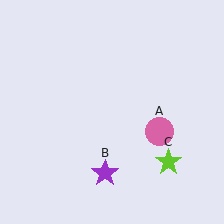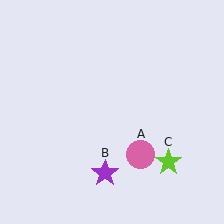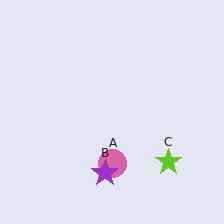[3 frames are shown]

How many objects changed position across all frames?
1 object changed position: pink circle (object A).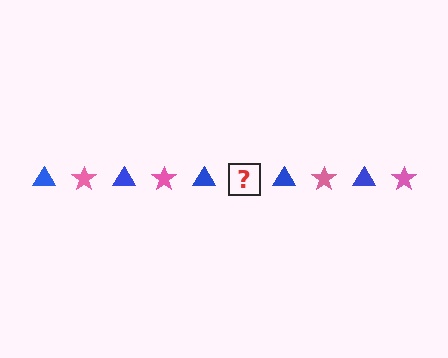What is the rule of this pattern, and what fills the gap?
The rule is that the pattern alternates between blue triangle and pink star. The gap should be filled with a pink star.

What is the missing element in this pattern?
The missing element is a pink star.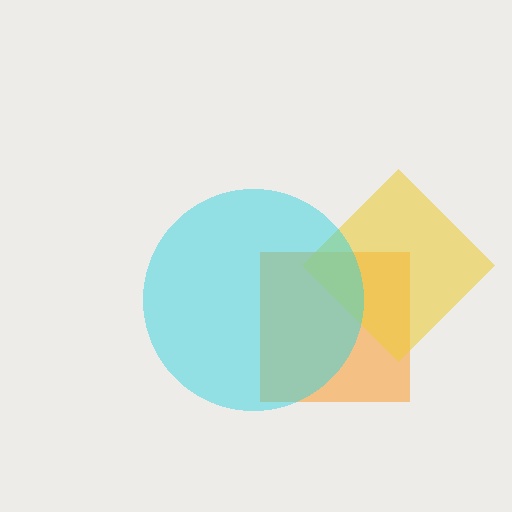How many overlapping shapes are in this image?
There are 3 overlapping shapes in the image.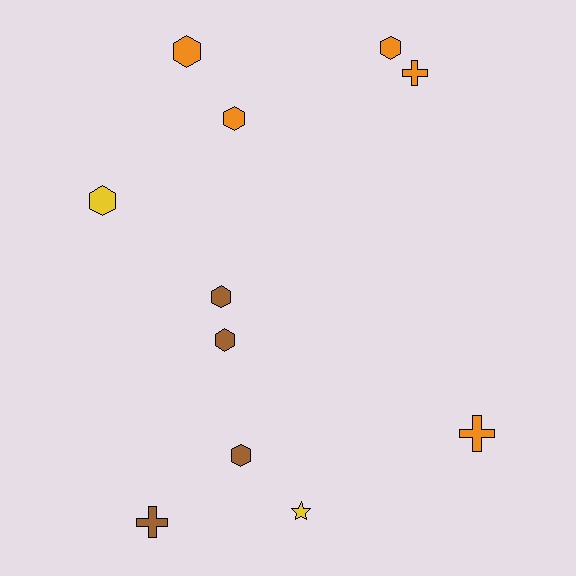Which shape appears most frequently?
Hexagon, with 7 objects.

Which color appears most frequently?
Orange, with 5 objects.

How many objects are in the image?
There are 11 objects.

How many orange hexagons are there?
There are 3 orange hexagons.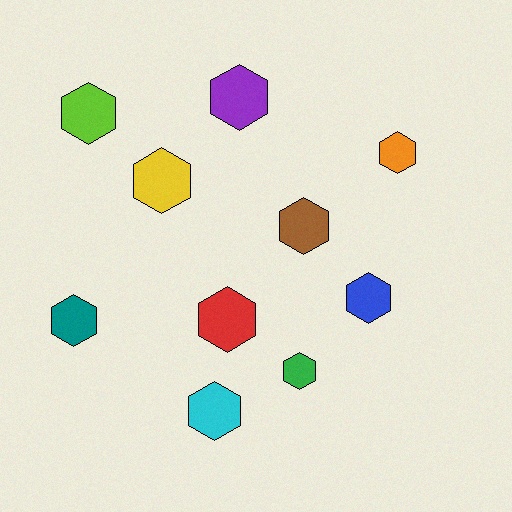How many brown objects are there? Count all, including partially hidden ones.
There is 1 brown object.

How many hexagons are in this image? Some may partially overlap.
There are 10 hexagons.